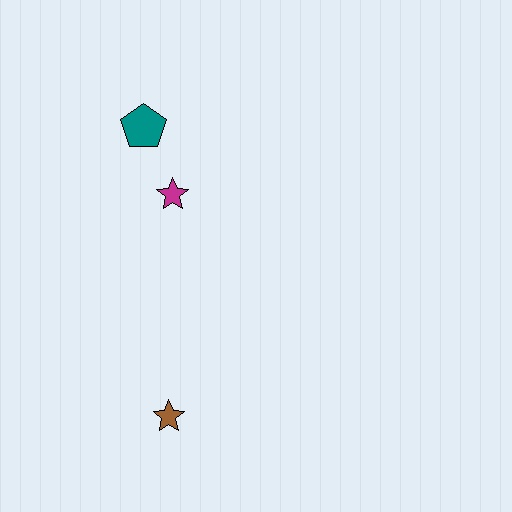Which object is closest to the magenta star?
The teal pentagon is closest to the magenta star.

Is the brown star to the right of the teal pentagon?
Yes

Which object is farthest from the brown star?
The teal pentagon is farthest from the brown star.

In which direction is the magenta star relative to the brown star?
The magenta star is above the brown star.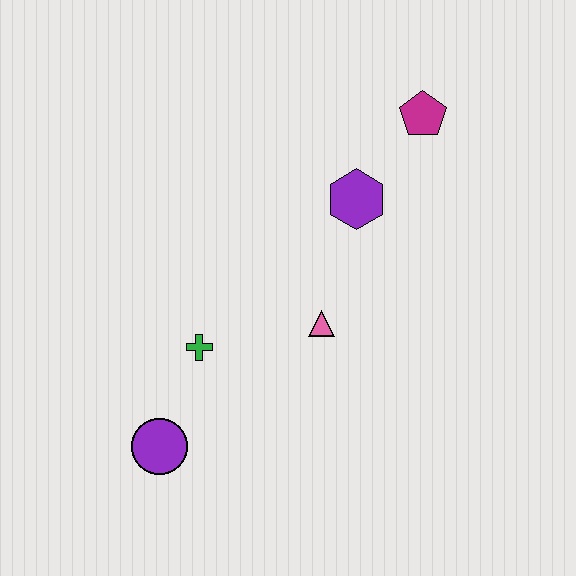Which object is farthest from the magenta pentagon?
The purple circle is farthest from the magenta pentagon.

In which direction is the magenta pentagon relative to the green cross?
The magenta pentagon is above the green cross.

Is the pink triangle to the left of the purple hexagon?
Yes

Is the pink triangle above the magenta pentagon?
No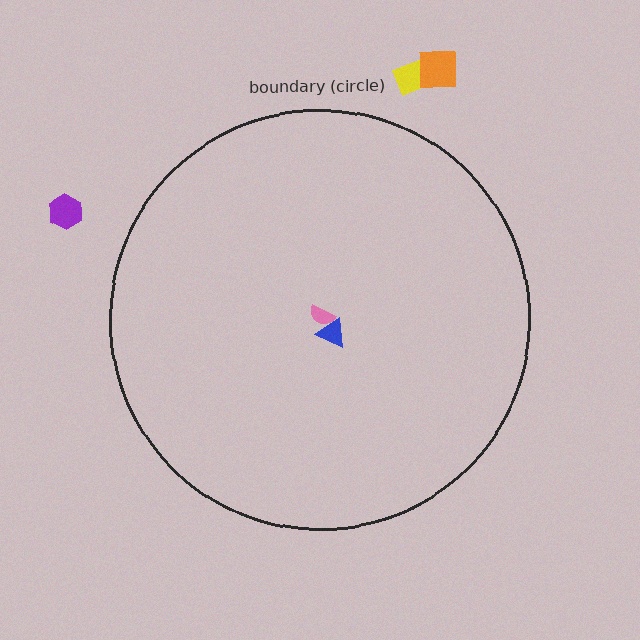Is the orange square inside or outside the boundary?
Outside.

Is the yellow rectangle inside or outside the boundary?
Outside.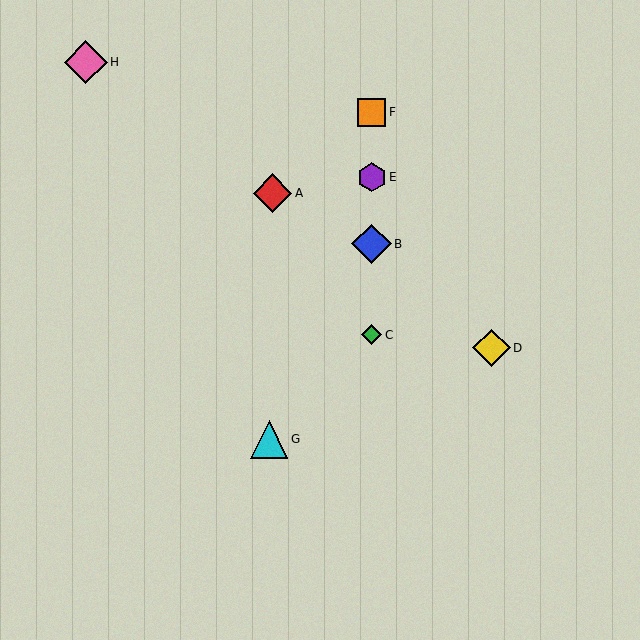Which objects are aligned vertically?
Objects B, C, E, F are aligned vertically.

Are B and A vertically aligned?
No, B is at x≈372 and A is at x≈273.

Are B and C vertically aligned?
Yes, both are at x≈372.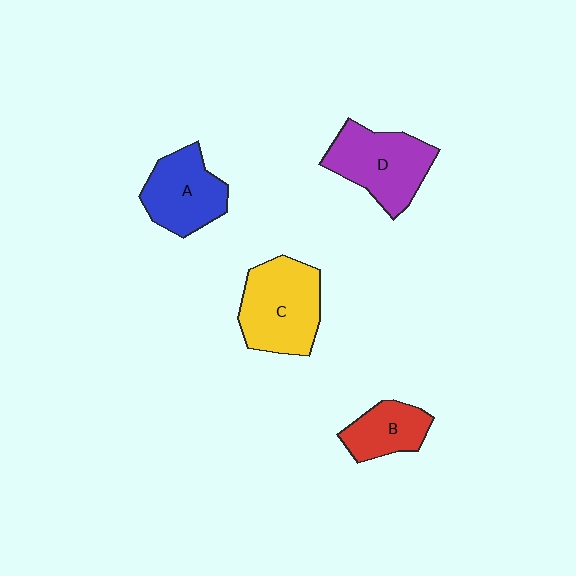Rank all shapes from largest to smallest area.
From largest to smallest: C (yellow), D (purple), A (blue), B (red).